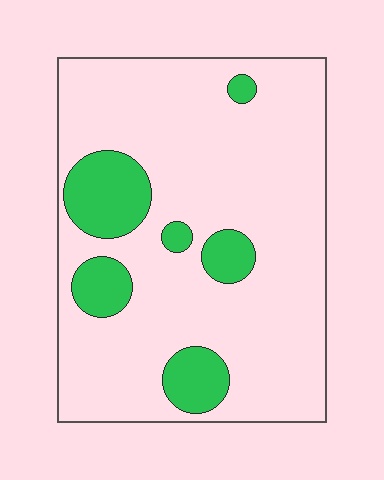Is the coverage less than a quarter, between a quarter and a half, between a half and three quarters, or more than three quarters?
Less than a quarter.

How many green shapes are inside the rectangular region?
6.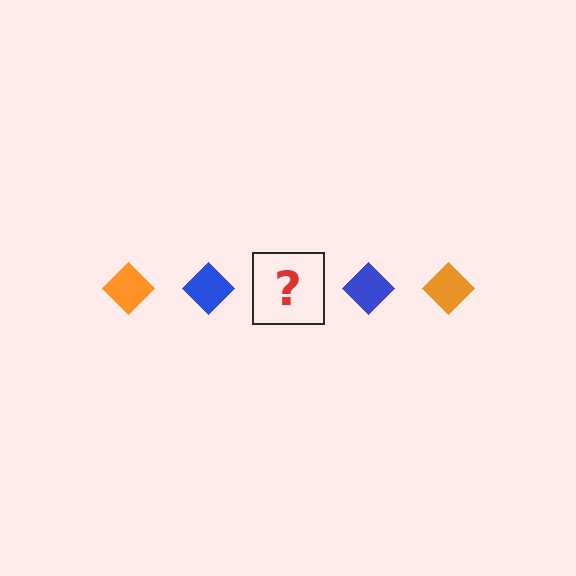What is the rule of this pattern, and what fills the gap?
The rule is that the pattern cycles through orange, blue diamonds. The gap should be filled with an orange diamond.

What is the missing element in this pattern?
The missing element is an orange diamond.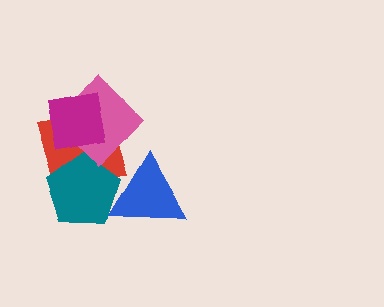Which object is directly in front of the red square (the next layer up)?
The teal pentagon is directly in front of the red square.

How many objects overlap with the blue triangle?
1 object overlaps with the blue triangle.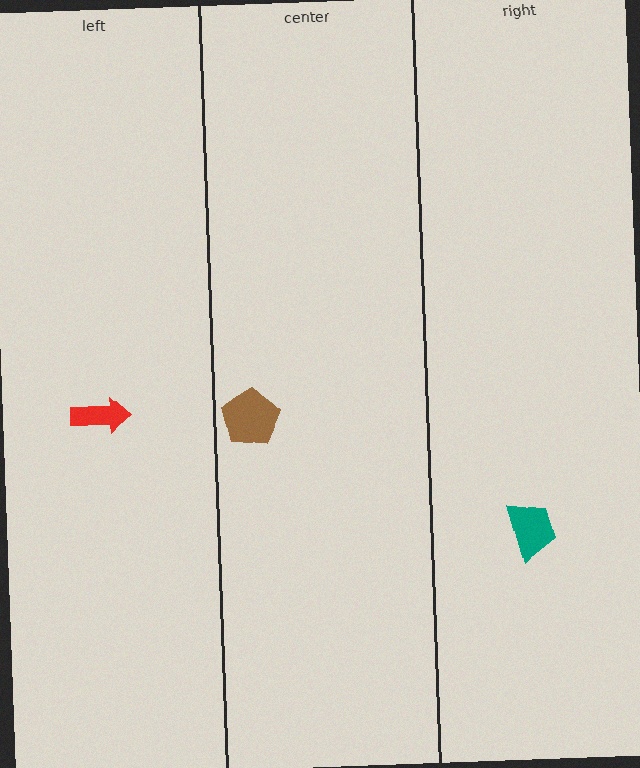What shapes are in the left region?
The red arrow.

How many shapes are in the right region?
1.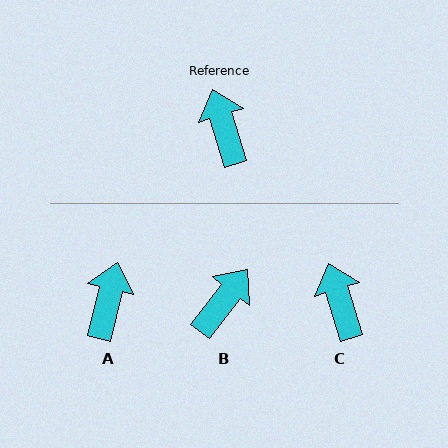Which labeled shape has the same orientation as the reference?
C.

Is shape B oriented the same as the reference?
No, it is off by about 55 degrees.